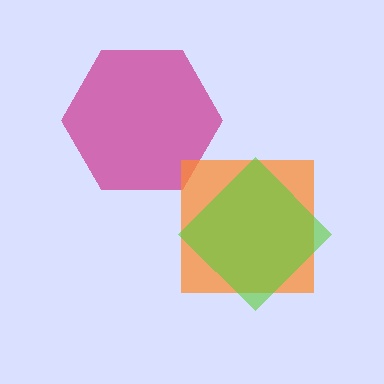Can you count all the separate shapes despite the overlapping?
Yes, there are 3 separate shapes.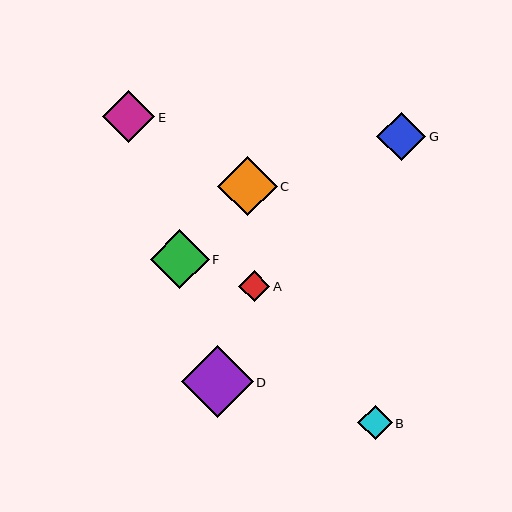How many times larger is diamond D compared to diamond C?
Diamond D is approximately 1.2 times the size of diamond C.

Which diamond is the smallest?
Diamond A is the smallest with a size of approximately 31 pixels.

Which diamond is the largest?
Diamond D is the largest with a size of approximately 72 pixels.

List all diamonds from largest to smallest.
From largest to smallest: D, C, F, E, G, B, A.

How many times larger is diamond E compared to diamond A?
Diamond E is approximately 1.7 times the size of diamond A.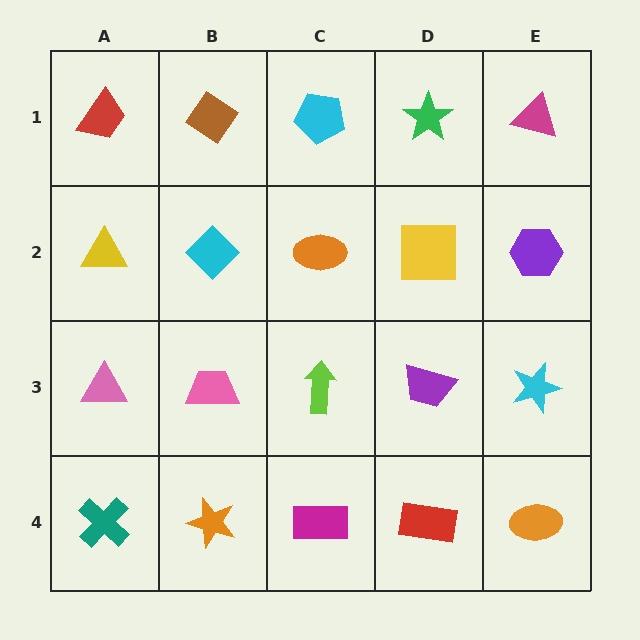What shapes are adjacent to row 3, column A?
A yellow triangle (row 2, column A), a teal cross (row 4, column A), a pink trapezoid (row 3, column B).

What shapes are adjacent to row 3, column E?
A purple hexagon (row 2, column E), an orange ellipse (row 4, column E), a purple trapezoid (row 3, column D).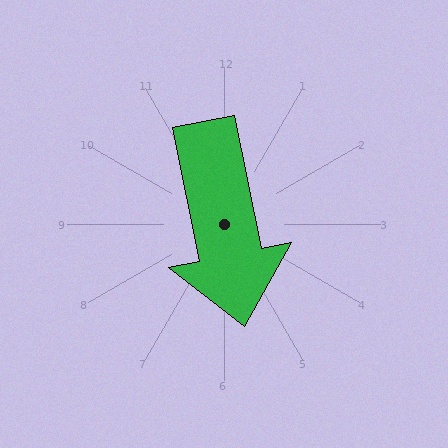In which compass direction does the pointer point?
South.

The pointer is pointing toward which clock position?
Roughly 6 o'clock.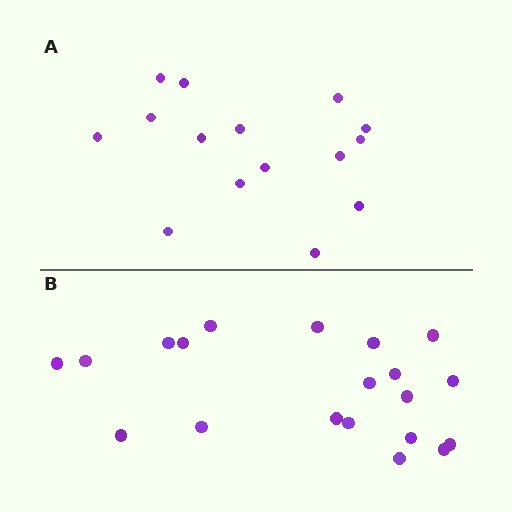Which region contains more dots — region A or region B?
Region B (the bottom region) has more dots.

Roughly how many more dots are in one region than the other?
Region B has about 5 more dots than region A.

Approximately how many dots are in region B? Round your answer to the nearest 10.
About 20 dots.